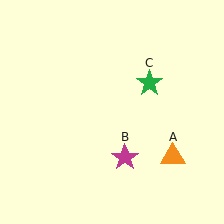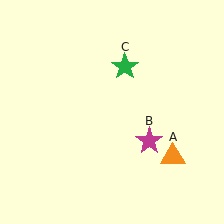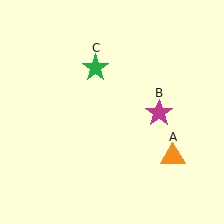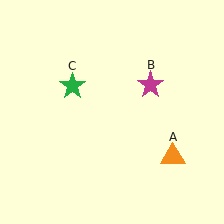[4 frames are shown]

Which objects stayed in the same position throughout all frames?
Orange triangle (object A) remained stationary.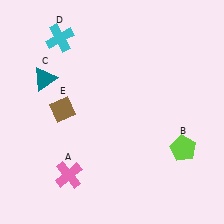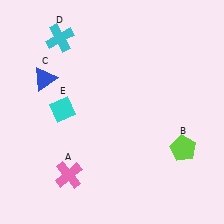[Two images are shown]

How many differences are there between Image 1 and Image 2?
There are 2 differences between the two images.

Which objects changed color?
C changed from teal to blue. E changed from brown to cyan.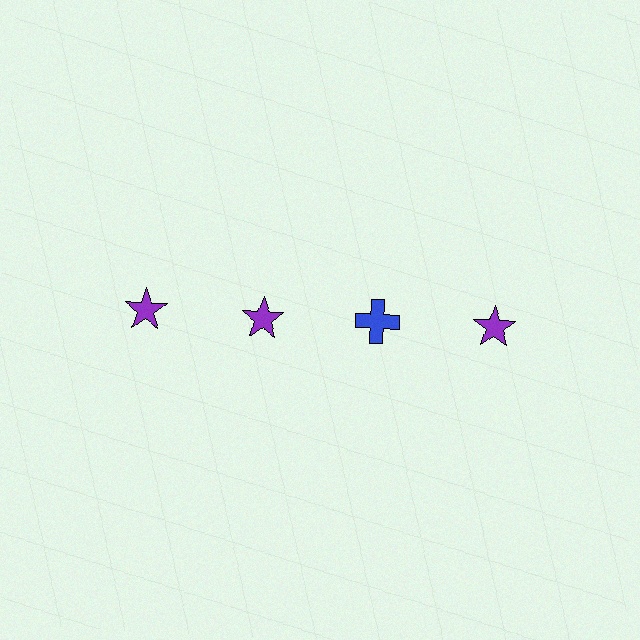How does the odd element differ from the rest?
It differs in both color (blue instead of purple) and shape (cross instead of star).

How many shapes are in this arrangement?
There are 4 shapes arranged in a grid pattern.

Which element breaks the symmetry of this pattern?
The blue cross in the top row, center column breaks the symmetry. All other shapes are purple stars.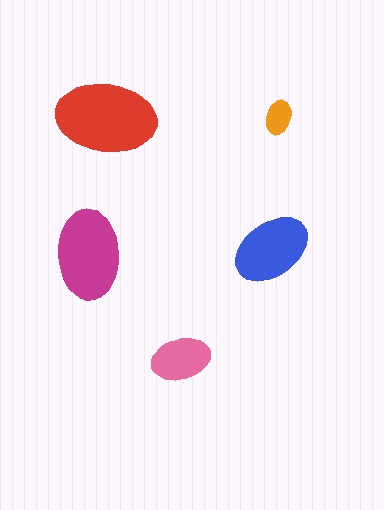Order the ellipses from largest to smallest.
the red one, the magenta one, the blue one, the pink one, the orange one.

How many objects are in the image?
There are 5 objects in the image.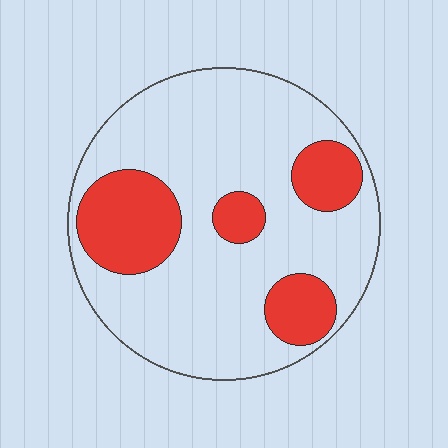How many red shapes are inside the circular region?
4.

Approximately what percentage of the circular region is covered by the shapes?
Approximately 25%.